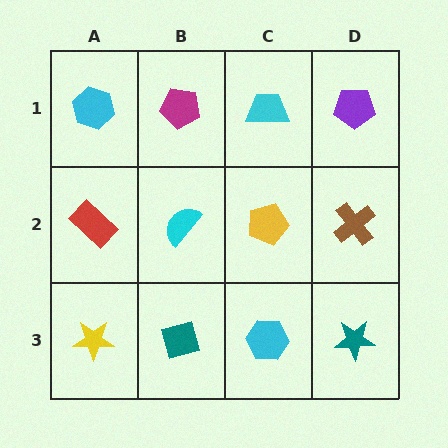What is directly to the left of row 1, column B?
A cyan hexagon.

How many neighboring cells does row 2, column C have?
4.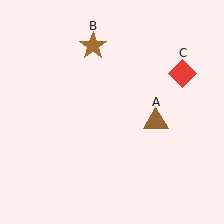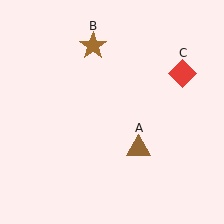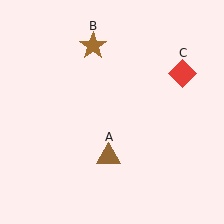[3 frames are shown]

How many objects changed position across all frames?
1 object changed position: brown triangle (object A).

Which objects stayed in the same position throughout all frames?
Brown star (object B) and red diamond (object C) remained stationary.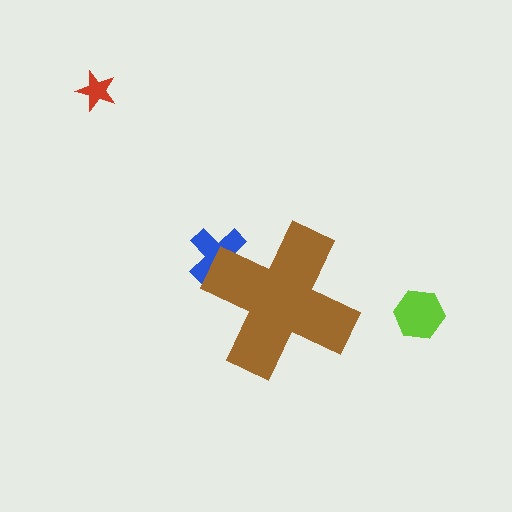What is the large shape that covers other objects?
A brown cross.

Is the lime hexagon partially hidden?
No, the lime hexagon is fully visible.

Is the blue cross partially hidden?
Yes, the blue cross is partially hidden behind the brown cross.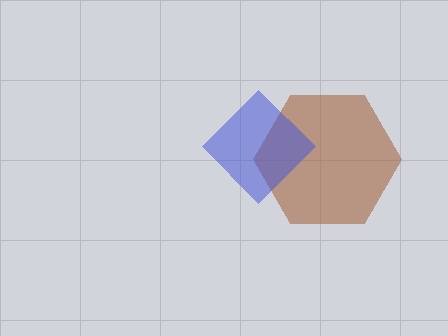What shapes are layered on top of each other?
The layered shapes are: a brown hexagon, a blue diamond.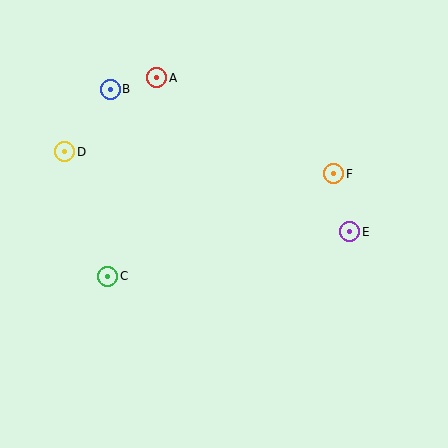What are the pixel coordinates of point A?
Point A is at (157, 78).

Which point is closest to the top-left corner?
Point B is closest to the top-left corner.